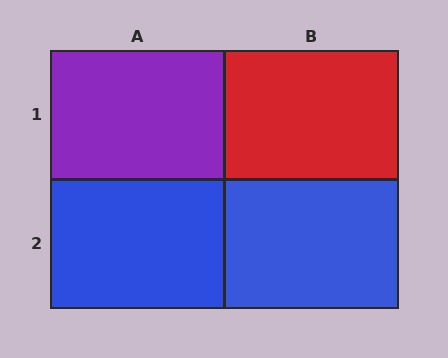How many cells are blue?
2 cells are blue.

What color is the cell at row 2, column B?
Blue.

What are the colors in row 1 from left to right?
Purple, red.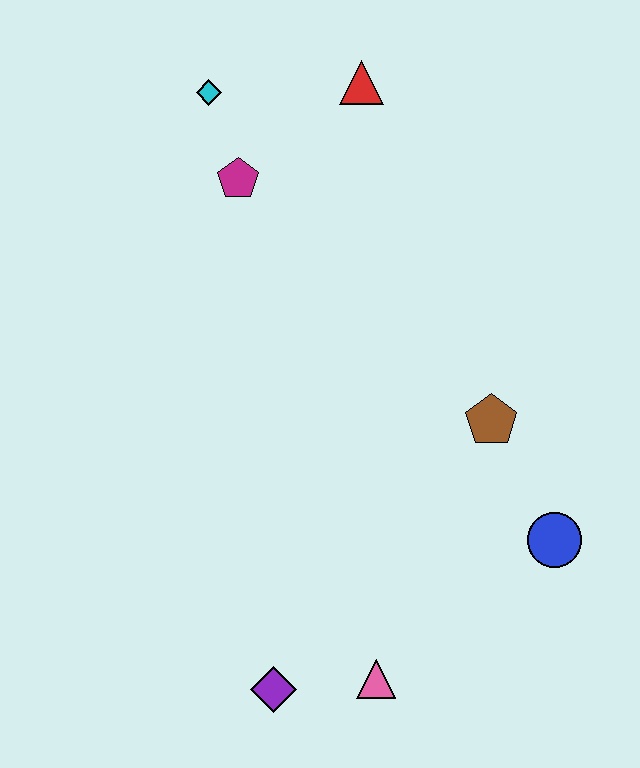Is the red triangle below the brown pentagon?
No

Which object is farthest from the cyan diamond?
The pink triangle is farthest from the cyan diamond.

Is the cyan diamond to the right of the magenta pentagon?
No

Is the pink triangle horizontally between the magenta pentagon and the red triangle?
No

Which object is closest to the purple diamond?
The pink triangle is closest to the purple diamond.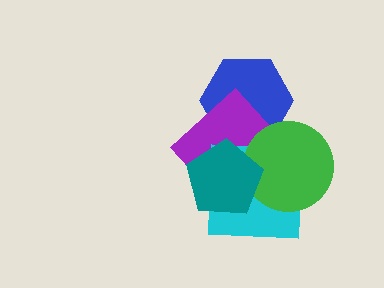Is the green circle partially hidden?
Yes, it is partially covered by another shape.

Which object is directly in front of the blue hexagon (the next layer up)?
The purple diamond is directly in front of the blue hexagon.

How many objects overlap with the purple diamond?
4 objects overlap with the purple diamond.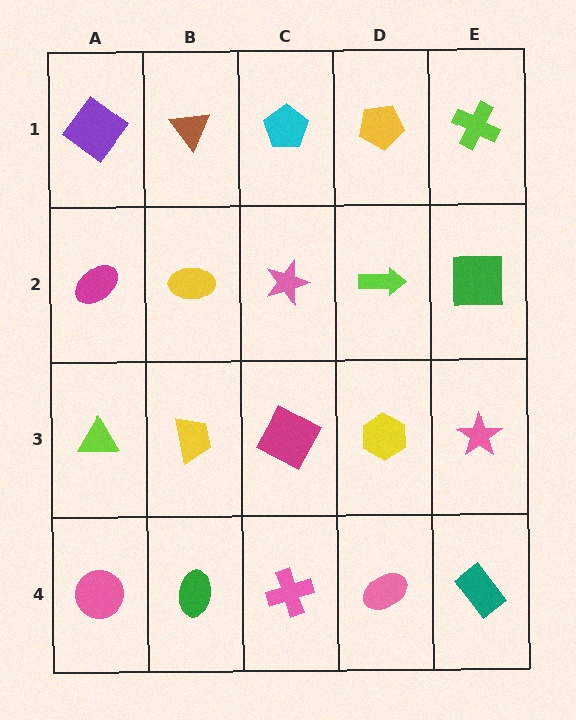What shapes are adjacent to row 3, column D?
A lime arrow (row 2, column D), a pink ellipse (row 4, column D), a magenta square (row 3, column C), a pink star (row 3, column E).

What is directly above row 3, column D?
A lime arrow.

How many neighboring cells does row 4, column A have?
2.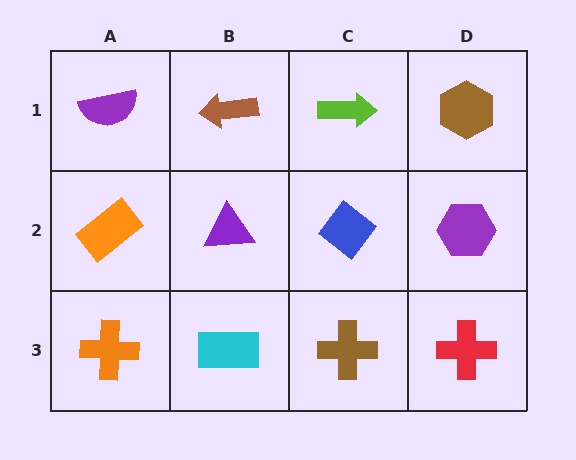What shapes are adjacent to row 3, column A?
An orange rectangle (row 2, column A), a cyan rectangle (row 3, column B).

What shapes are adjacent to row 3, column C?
A blue diamond (row 2, column C), a cyan rectangle (row 3, column B), a red cross (row 3, column D).